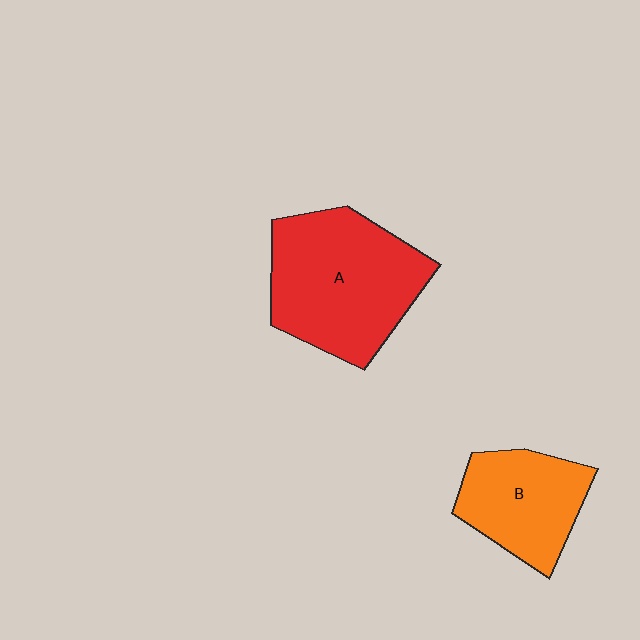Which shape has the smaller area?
Shape B (orange).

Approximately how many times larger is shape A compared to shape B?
Approximately 1.6 times.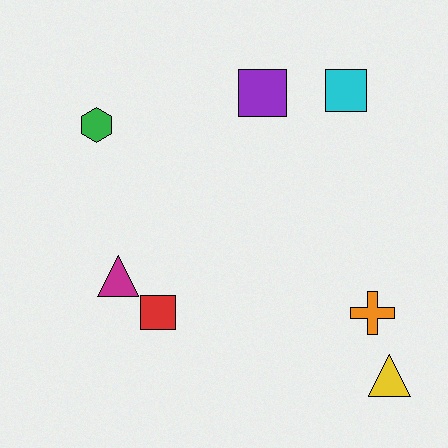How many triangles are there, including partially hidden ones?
There are 2 triangles.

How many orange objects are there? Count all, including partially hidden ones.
There is 1 orange object.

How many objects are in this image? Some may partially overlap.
There are 7 objects.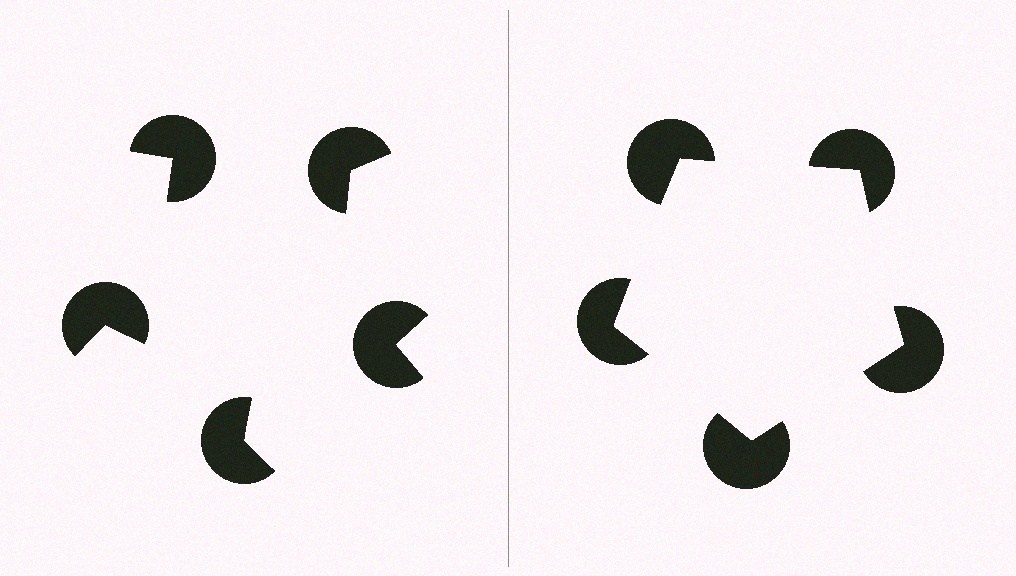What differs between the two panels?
The pac-man discs are positioned identically on both sides; only the wedge orientations differ. On the right they align to a pentagon; on the left they are misaligned.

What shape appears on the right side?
An illusory pentagon.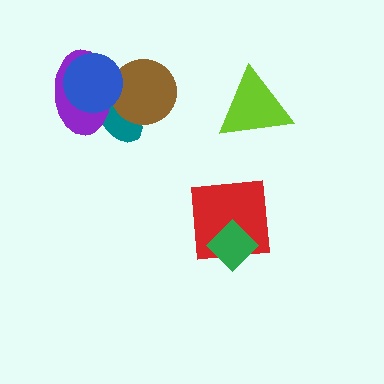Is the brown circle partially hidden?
Yes, it is partially covered by another shape.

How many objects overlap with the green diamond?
1 object overlaps with the green diamond.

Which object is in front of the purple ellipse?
The blue circle is in front of the purple ellipse.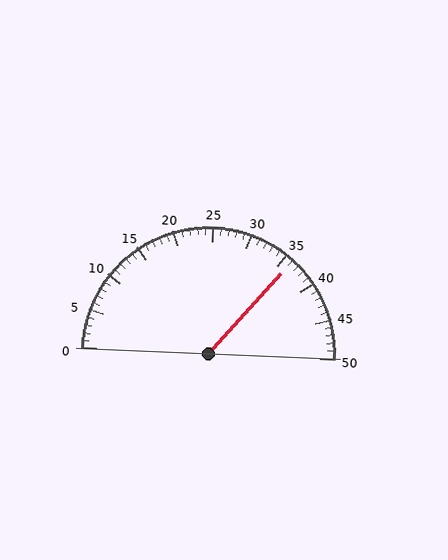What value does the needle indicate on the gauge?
The needle indicates approximately 36.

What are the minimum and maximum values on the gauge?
The gauge ranges from 0 to 50.